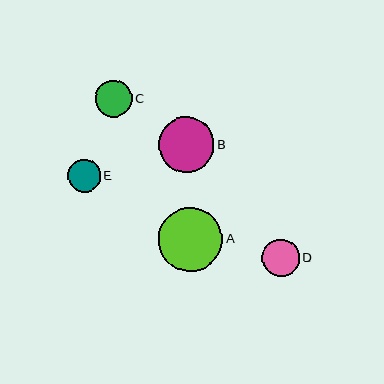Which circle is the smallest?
Circle E is the smallest with a size of approximately 33 pixels.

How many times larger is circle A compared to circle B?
Circle A is approximately 1.2 times the size of circle B.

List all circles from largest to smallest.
From largest to smallest: A, B, D, C, E.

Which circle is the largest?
Circle A is the largest with a size of approximately 64 pixels.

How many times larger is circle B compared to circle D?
Circle B is approximately 1.5 times the size of circle D.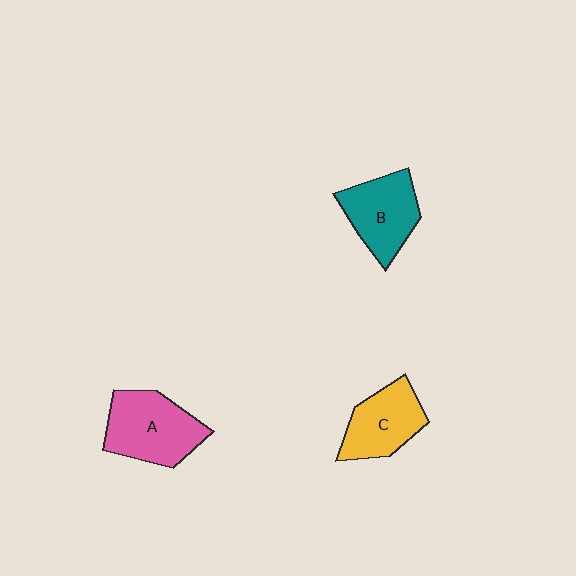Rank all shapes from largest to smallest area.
From largest to smallest: A (pink), B (teal), C (yellow).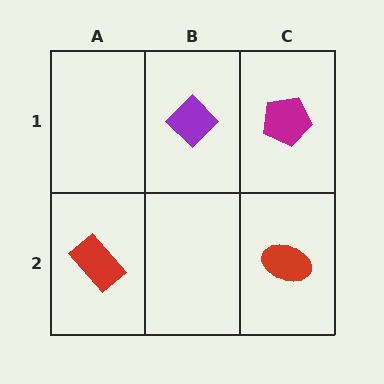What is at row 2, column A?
A red rectangle.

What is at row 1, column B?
A purple diamond.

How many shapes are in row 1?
2 shapes.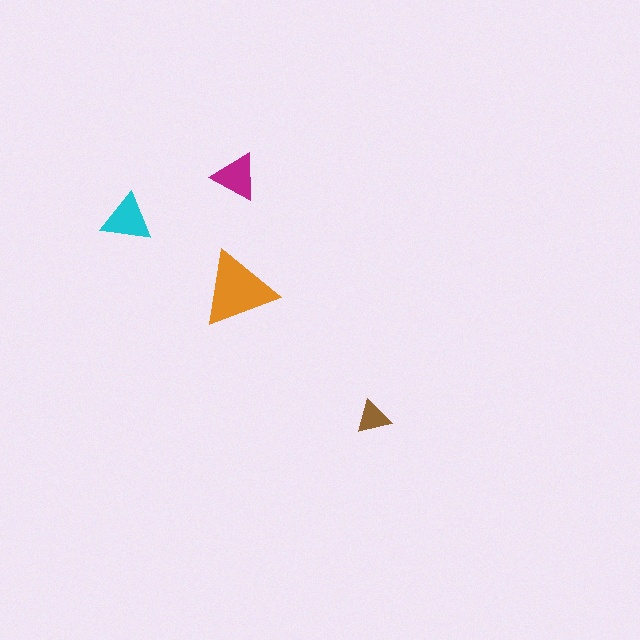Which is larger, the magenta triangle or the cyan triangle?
The cyan one.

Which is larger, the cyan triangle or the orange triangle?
The orange one.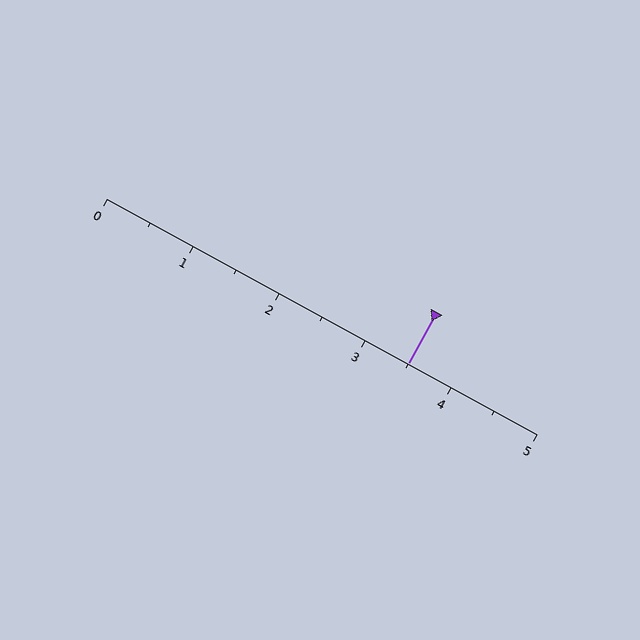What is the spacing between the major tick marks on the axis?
The major ticks are spaced 1 apart.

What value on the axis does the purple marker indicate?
The marker indicates approximately 3.5.